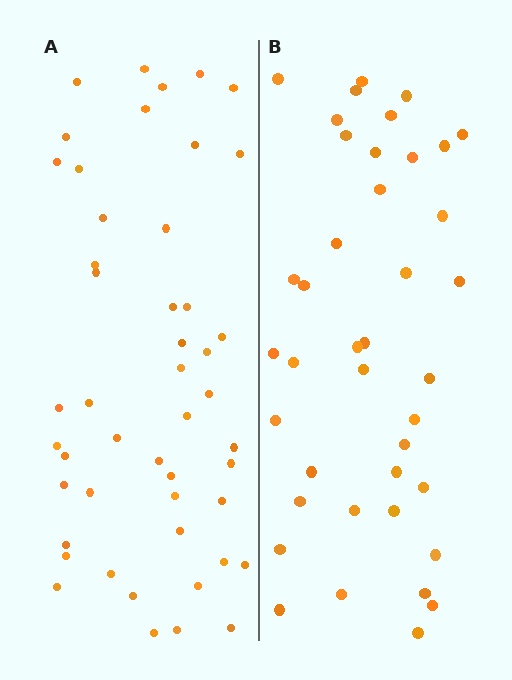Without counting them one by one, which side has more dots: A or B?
Region A (the left region) has more dots.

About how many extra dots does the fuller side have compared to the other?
Region A has roughly 8 or so more dots than region B.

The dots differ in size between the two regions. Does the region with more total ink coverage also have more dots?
No. Region B has more total ink coverage because its dots are larger, but region A actually contains more individual dots. Total area can be misleading — the number of items is what matters here.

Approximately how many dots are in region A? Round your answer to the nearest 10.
About 50 dots. (The exact count is 48, which rounds to 50.)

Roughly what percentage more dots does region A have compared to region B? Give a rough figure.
About 20% more.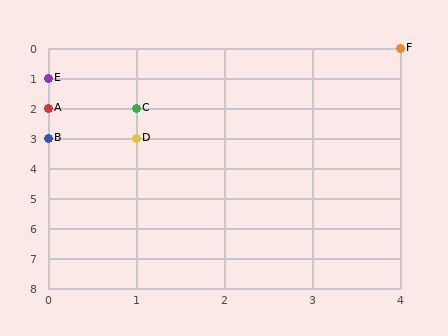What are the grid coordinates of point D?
Point D is at grid coordinates (1, 3).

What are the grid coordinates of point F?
Point F is at grid coordinates (4, 0).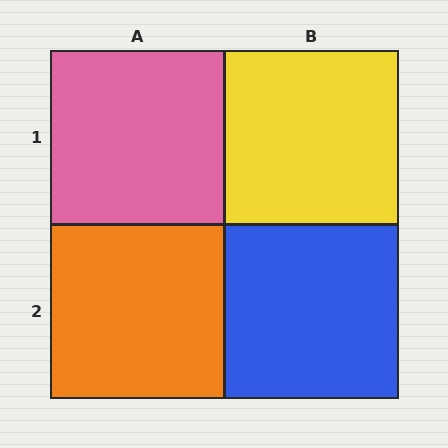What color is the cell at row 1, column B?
Yellow.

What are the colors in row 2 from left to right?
Orange, blue.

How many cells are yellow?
1 cell is yellow.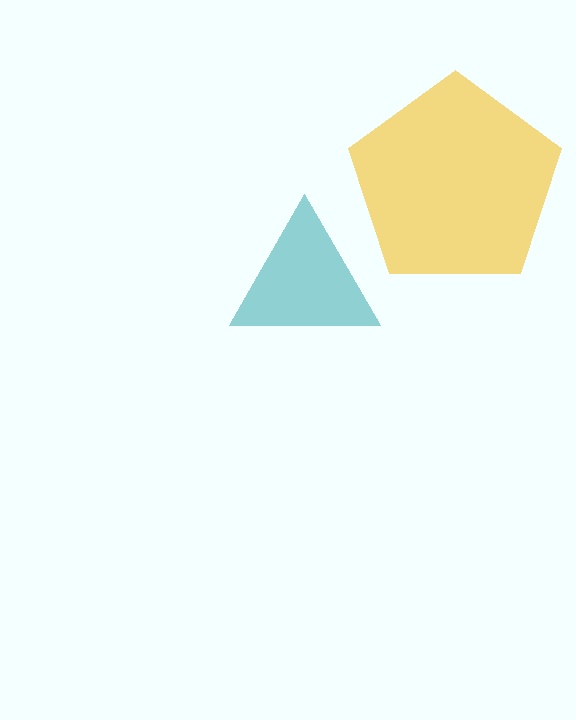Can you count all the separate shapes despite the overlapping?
Yes, there are 2 separate shapes.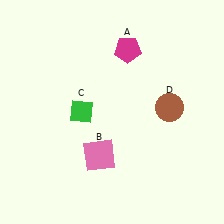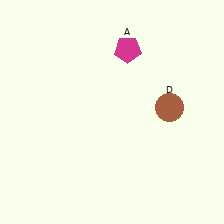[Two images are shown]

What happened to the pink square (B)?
The pink square (B) was removed in Image 2. It was in the bottom-left area of Image 1.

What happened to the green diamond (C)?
The green diamond (C) was removed in Image 2. It was in the top-left area of Image 1.